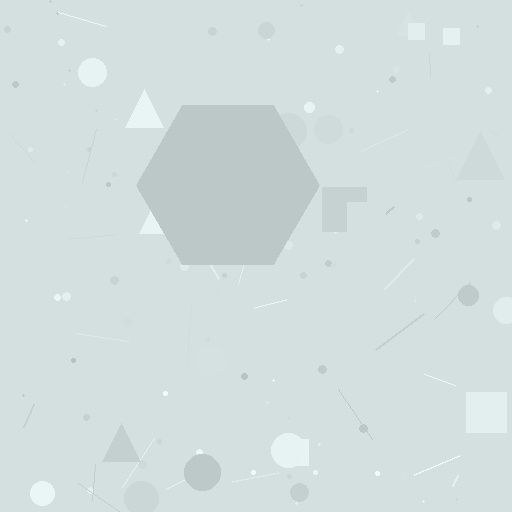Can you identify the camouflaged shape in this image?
The camouflaged shape is a hexagon.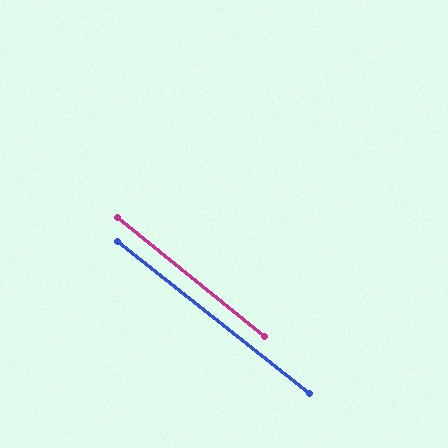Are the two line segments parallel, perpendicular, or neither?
Parallel — their directions differ by only 0.6°.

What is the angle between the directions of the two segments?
Approximately 1 degree.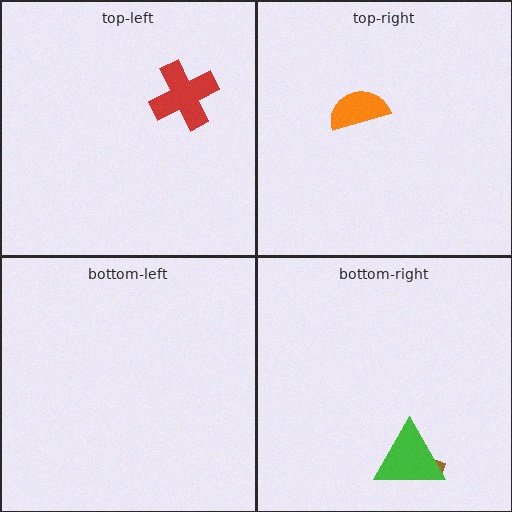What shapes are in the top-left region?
The red cross.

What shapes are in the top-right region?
The orange semicircle.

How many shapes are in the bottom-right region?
2.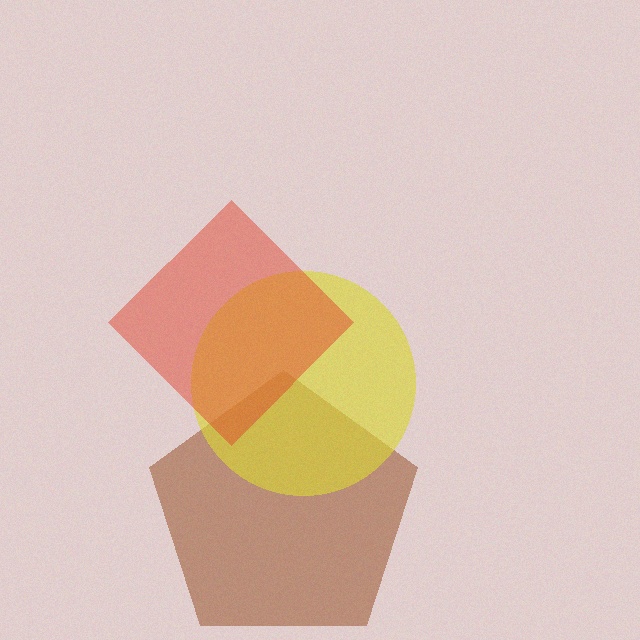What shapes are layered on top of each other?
The layered shapes are: a brown pentagon, a yellow circle, a red diamond.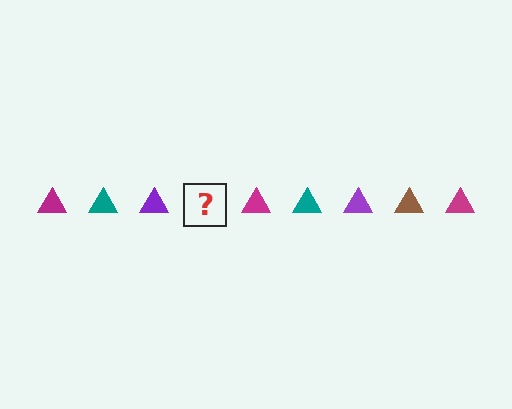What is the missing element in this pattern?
The missing element is a brown triangle.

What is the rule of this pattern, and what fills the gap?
The rule is that the pattern cycles through magenta, teal, purple, brown triangles. The gap should be filled with a brown triangle.